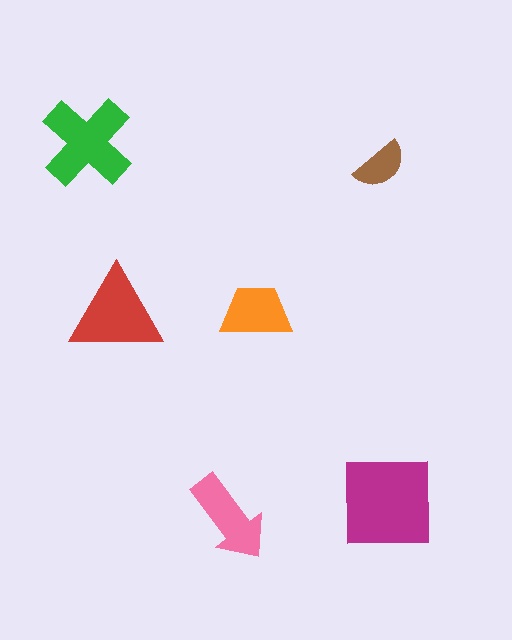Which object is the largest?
The magenta square.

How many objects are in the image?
There are 6 objects in the image.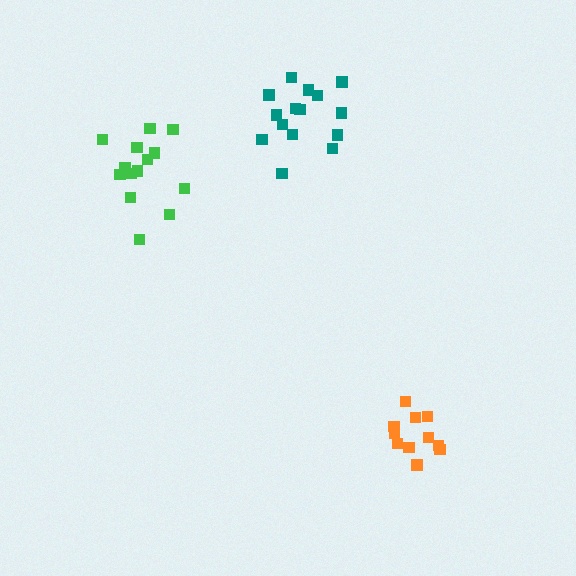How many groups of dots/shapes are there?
There are 3 groups.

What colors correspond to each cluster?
The clusters are colored: teal, orange, green.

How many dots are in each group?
Group 1: 15 dots, Group 2: 11 dots, Group 3: 14 dots (40 total).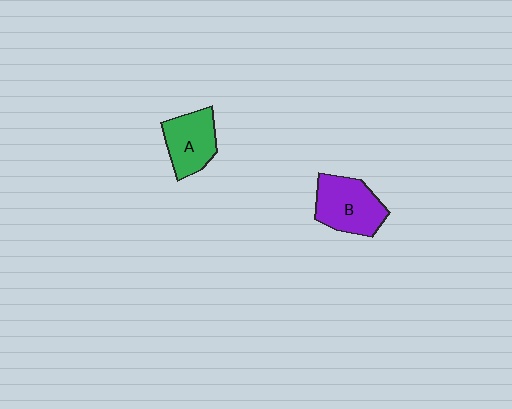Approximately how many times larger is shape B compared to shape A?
Approximately 1.2 times.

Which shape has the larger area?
Shape B (purple).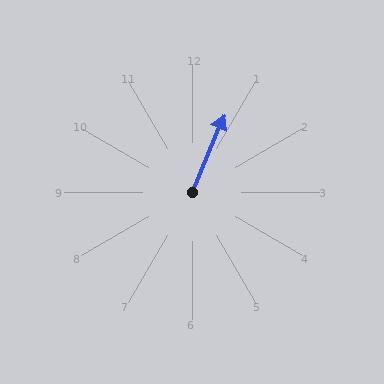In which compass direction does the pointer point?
North.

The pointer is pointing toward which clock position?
Roughly 1 o'clock.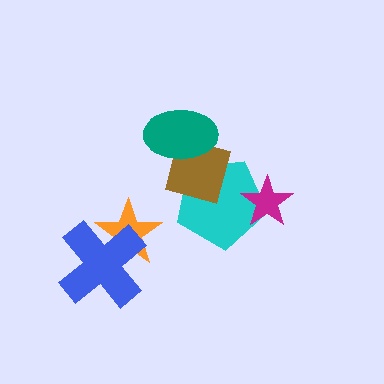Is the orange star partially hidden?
Yes, it is partially covered by another shape.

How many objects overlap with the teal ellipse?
1 object overlaps with the teal ellipse.